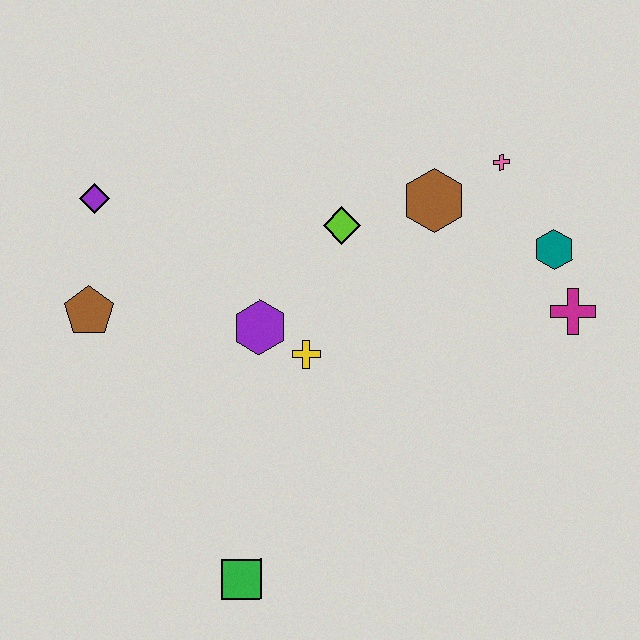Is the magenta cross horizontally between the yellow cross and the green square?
No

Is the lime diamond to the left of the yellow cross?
No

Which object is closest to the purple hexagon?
The yellow cross is closest to the purple hexagon.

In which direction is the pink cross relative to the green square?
The pink cross is above the green square.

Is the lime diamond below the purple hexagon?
No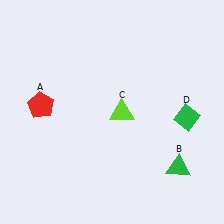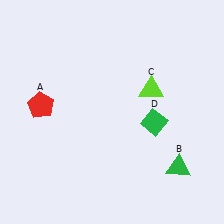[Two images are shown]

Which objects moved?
The objects that moved are: the lime triangle (C), the green diamond (D).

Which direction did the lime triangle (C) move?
The lime triangle (C) moved right.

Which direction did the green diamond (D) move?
The green diamond (D) moved left.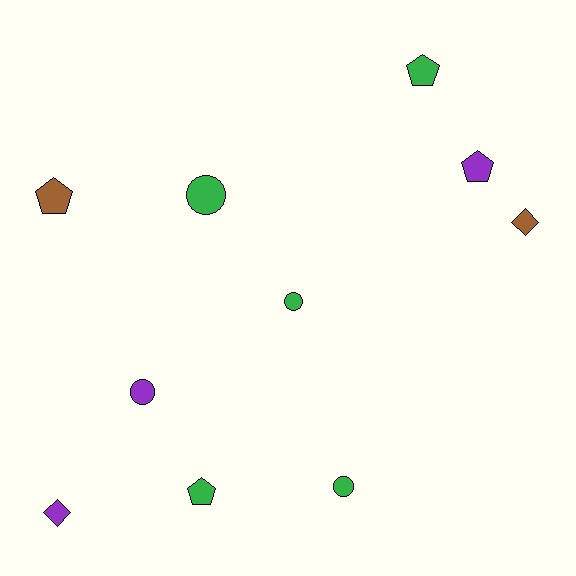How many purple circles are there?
There is 1 purple circle.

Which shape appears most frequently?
Circle, with 4 objects.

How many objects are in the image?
There are 10 objects.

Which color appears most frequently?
Green, with 5 objects.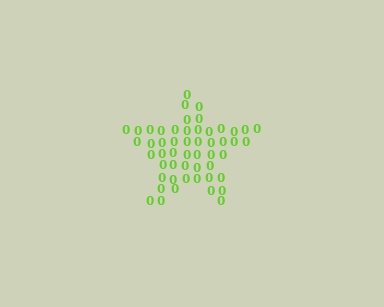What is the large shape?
The large shape is a star.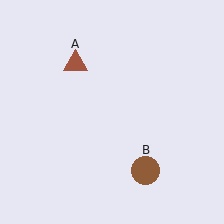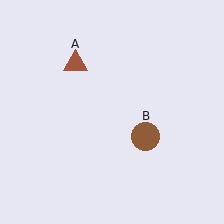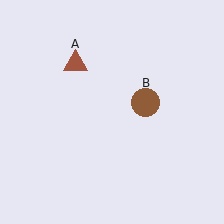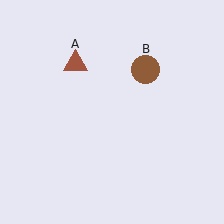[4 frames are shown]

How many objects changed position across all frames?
1 object changed position: brown circle (object B).